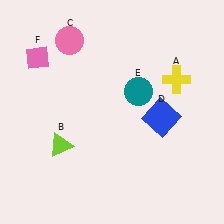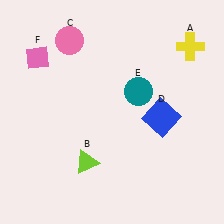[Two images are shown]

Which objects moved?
The objects that moved are: the yellow cross (A), the lime triangle (B).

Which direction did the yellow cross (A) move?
The yellow cross (A) moved up.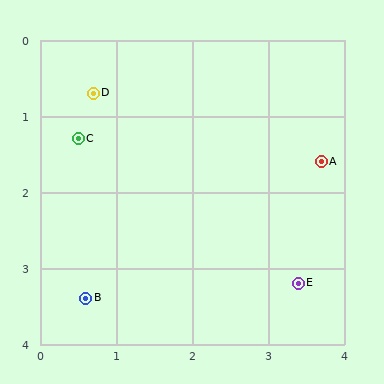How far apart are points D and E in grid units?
Points D and E are about 3.7 grid units apart.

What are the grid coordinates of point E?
Point E is at approximately (3.4, 3.2).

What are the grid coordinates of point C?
Point C is at approximately (0.5, 1.3).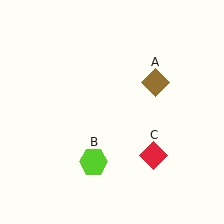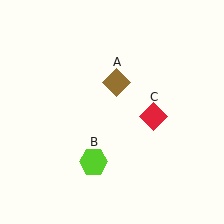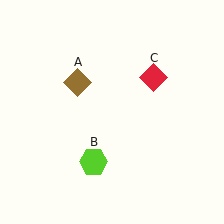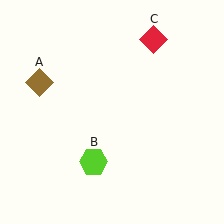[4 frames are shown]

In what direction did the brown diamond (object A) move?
The brown diamond (object A) moved left.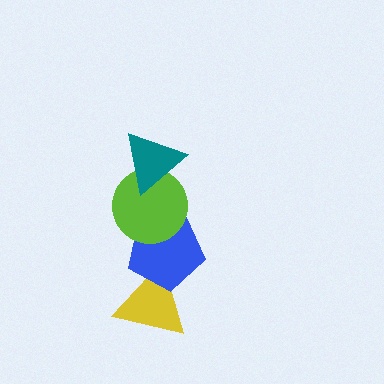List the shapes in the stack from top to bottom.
From top to bottom: the teal triangle, the lime circle, the blue pentagon, the yellow triangle.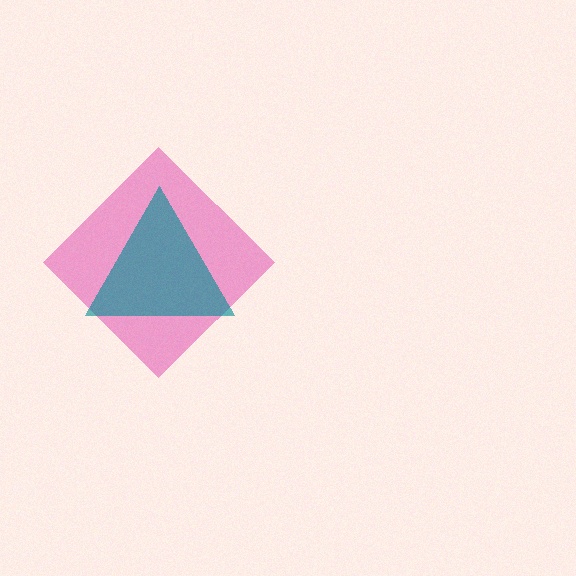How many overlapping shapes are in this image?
There are 2 overlapping shapes in the image.